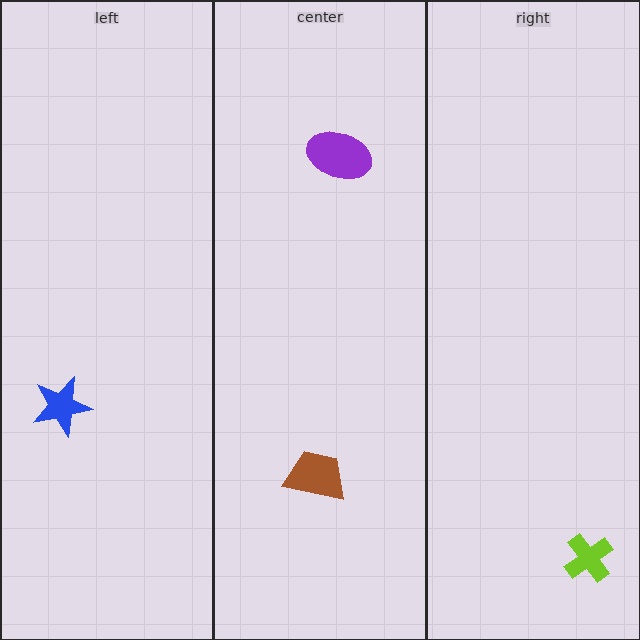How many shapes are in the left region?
1.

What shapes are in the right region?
The lime cross.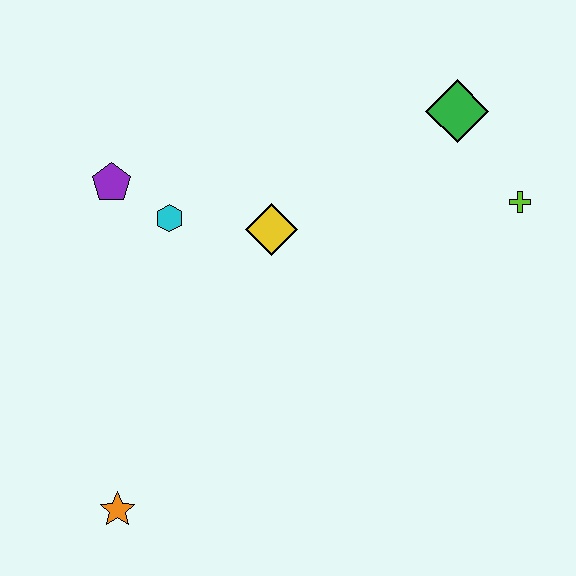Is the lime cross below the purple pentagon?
Yes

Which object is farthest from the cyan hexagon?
The lime cross is farthest from the cyan hexagon.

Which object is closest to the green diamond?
The lime cross is closest to the green diamond.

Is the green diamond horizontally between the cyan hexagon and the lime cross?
Yes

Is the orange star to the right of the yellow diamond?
No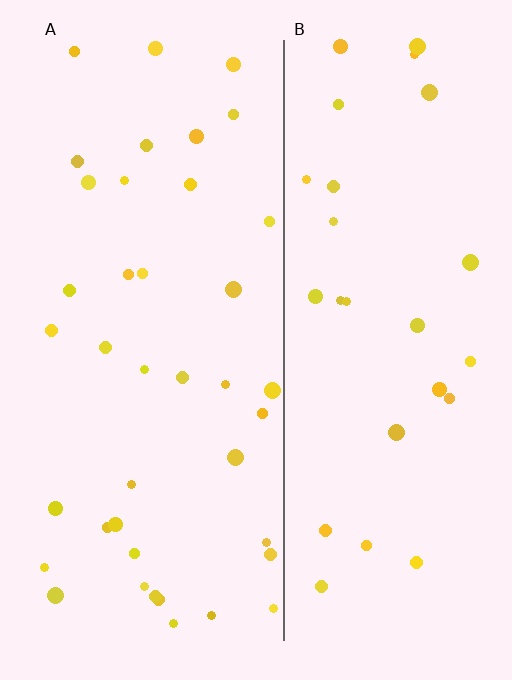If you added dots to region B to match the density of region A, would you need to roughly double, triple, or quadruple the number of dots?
Approximately double.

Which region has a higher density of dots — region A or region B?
A (the left).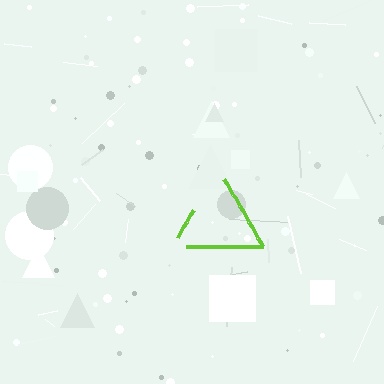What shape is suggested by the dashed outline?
The dashed outline suggests a triangle.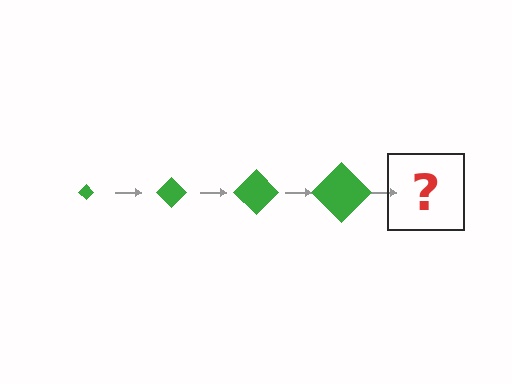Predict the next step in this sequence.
The next step is a green diamond, larger than the previous one.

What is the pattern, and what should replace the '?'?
The pattern is that the diamond gets progressively larger each step. The '?' should be a green diamond, larger than the previous one.